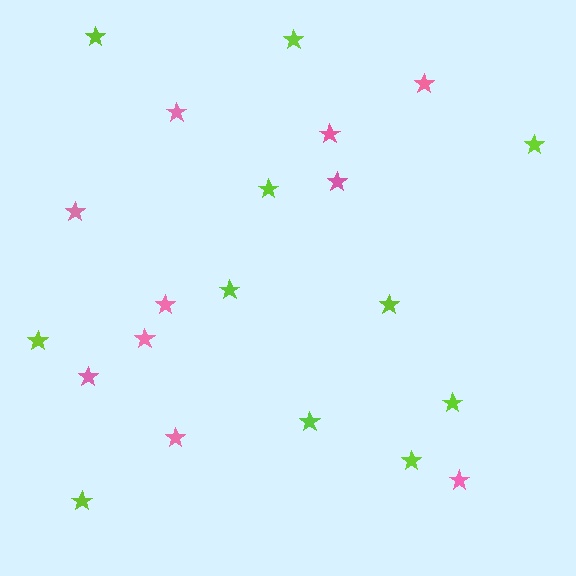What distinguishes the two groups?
There are 2 groups: one group of pink stars (10) and one group of lime stars (11).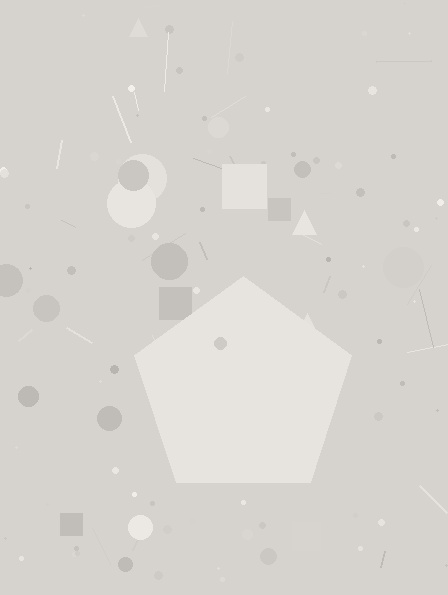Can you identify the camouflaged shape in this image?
The camouflaged shape is a pentagon.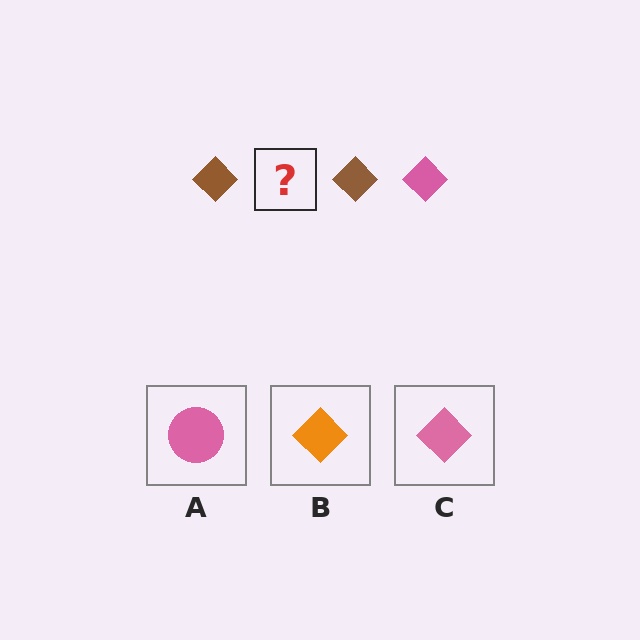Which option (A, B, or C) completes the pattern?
C.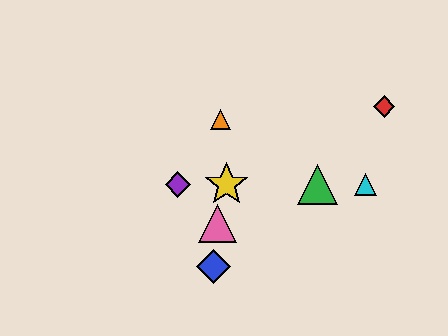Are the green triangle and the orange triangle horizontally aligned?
No, the green triangle is at y≈185 and the orange triangle is at y≈119.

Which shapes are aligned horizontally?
The green triangle, the yellow star, the purple diamond, the cyan triangle are aligned horizontally.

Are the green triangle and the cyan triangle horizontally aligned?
Yes, both are at y≈185.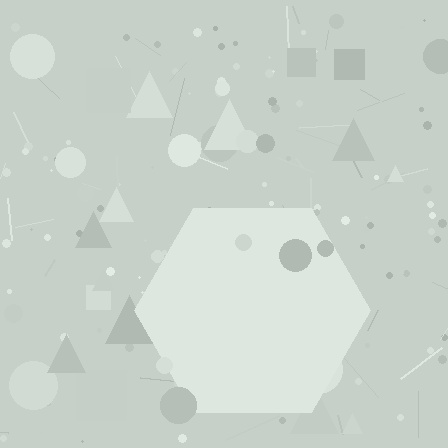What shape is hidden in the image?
A hexagon is hidden in the image.